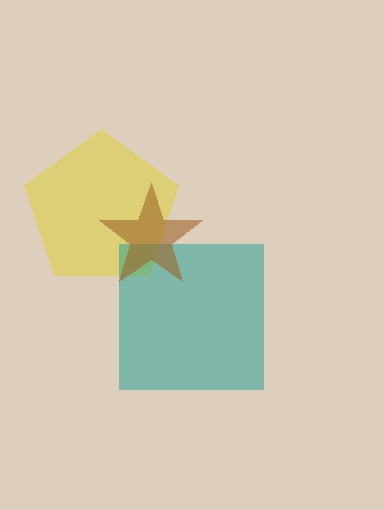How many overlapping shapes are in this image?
There are 3 overlapping shapes in the image.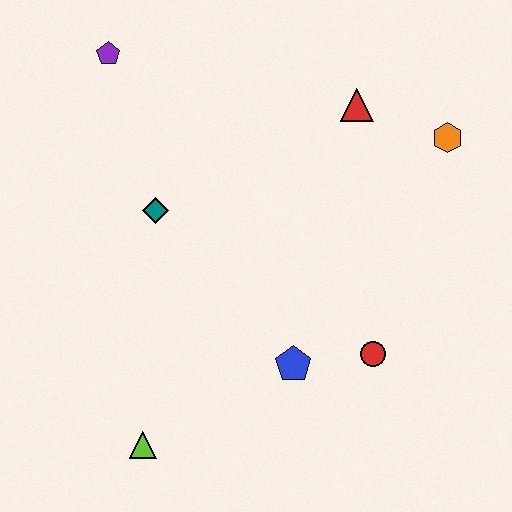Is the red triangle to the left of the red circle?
Yes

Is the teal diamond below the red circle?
No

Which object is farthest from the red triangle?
The lime triangle is farthest from the red triangle.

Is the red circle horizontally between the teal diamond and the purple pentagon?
No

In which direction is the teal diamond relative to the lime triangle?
The teal diamond is above the lime triangle.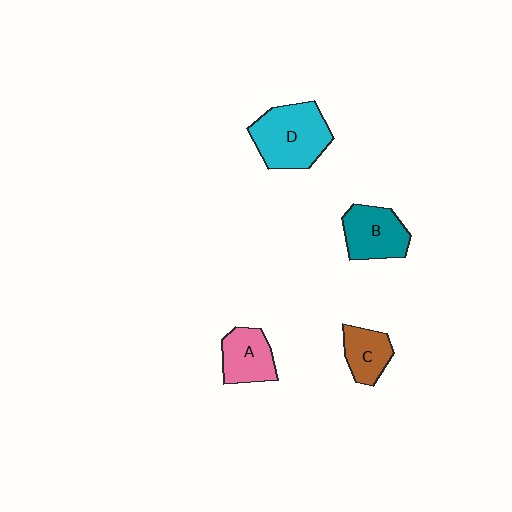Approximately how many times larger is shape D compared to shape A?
Approximately 1.6 times.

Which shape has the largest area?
Shape D (cyan).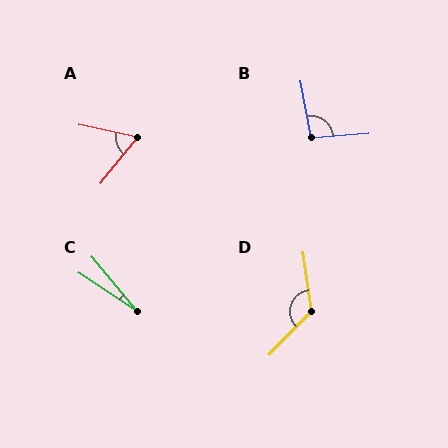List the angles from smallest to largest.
C (17°), A (64°), B (96°), D (128°).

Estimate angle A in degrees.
Approximately 64 degrees.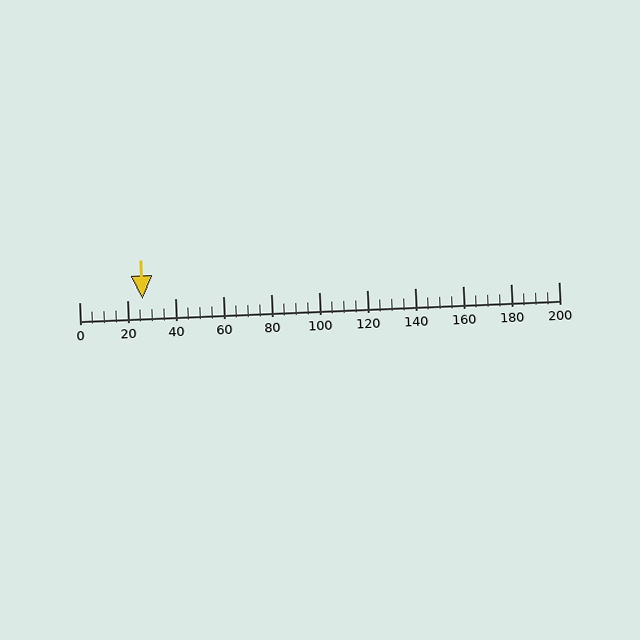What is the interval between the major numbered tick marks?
The major tick marks are spaced 20 units apart.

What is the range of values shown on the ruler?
The ruler shows values from 0 to 200.